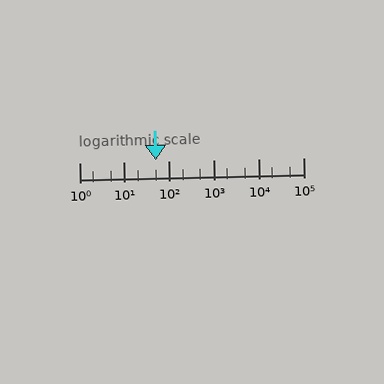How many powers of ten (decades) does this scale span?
The scale spans 5 decades, from 1 to 100000.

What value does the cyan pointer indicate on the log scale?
The pointer indicates approximately 51.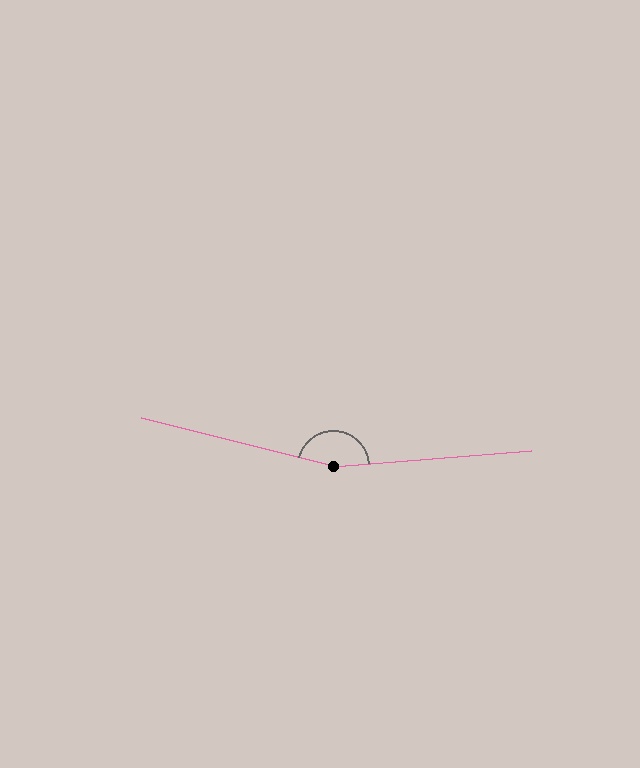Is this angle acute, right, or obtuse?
It is obtuse.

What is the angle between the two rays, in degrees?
Approximately 161 degrees.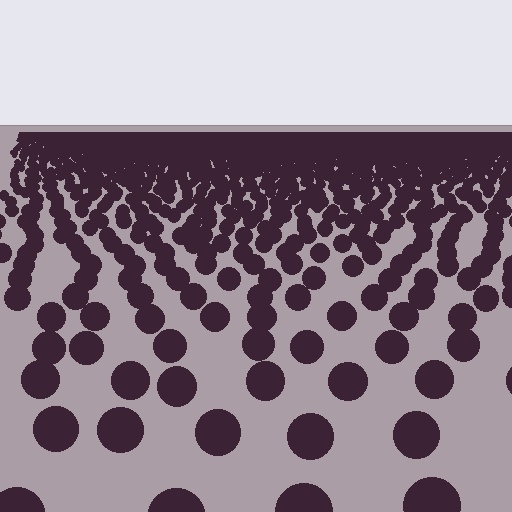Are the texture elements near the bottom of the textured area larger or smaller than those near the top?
Larger. Near the bottom, elements are closer to the viewer and appear at a bigger on-screen size.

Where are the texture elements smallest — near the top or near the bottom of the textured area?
Near the top.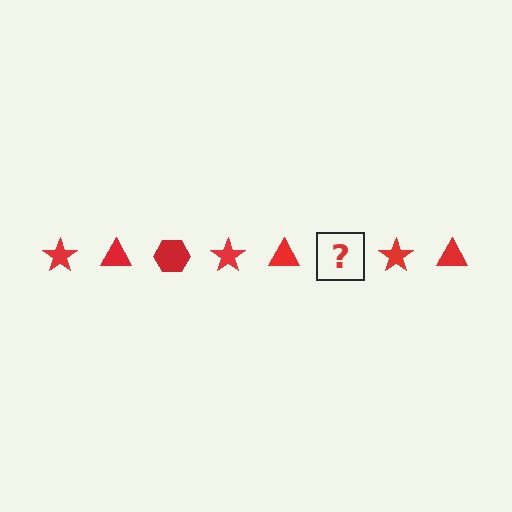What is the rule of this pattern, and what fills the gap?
The rule is that the pattern cycles through star, triangle, hexagon shapes in red. The gap should be filled with a red hexagon.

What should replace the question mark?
The question mark should be replaced with a red hexagon.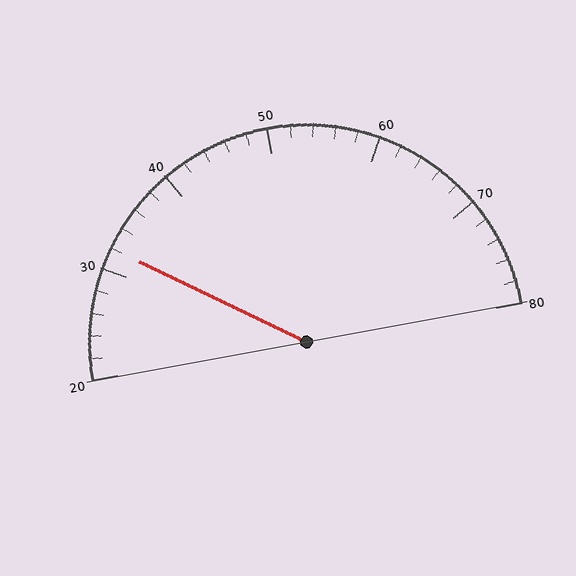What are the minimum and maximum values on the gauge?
The gauge ranges from 20 to 80.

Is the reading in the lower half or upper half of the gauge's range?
The reading is in the lower half of the range (20 to 80).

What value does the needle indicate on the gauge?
The needle indicates approximately 32.